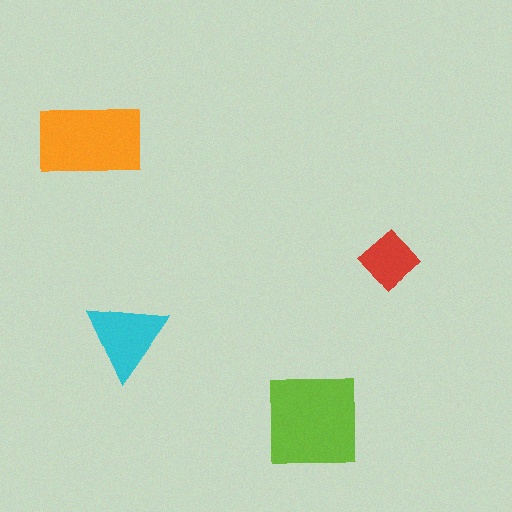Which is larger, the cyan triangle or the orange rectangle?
The orange rectangle.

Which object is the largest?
The lime square.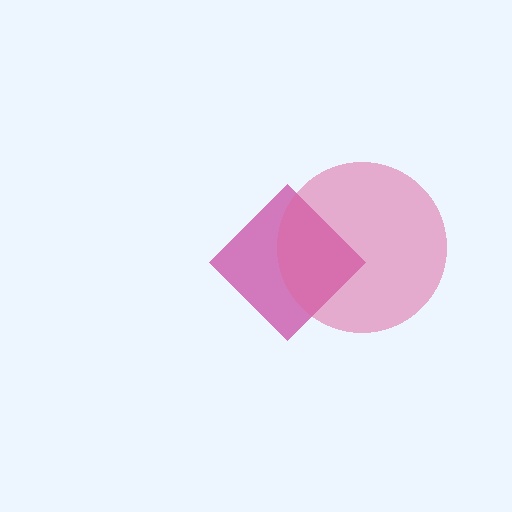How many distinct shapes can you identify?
There are 2 distinct shapes: a magenta diamond, a pink circle.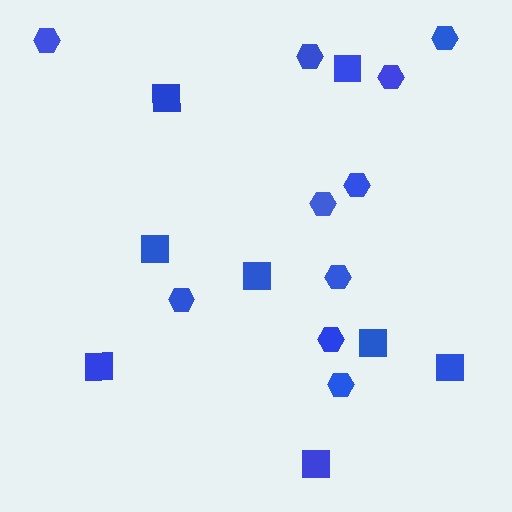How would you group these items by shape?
There are 2 groups: one group of hexagons (10) and one group of squares (8).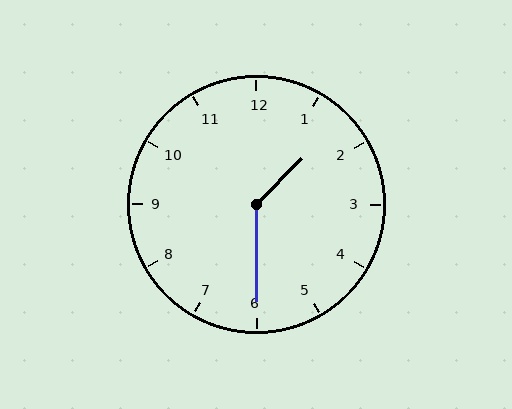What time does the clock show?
1:30.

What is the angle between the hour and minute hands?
Approximately 135 degrees.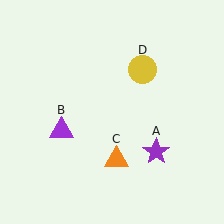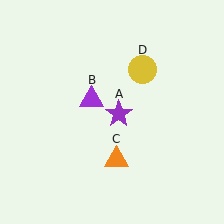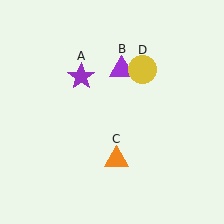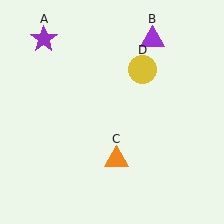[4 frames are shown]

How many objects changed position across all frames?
2 objects changed position: purple star (object A), purple triangle (object B).